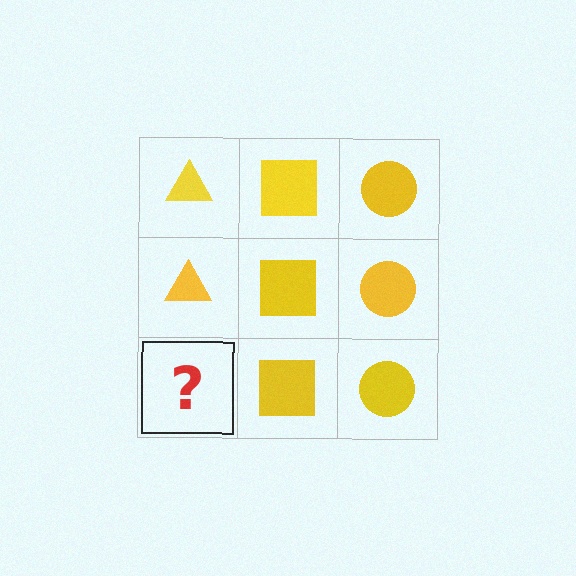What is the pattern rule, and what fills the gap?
The rule is that each column has a consistent shape. The gap should be filled with a yellow triangle.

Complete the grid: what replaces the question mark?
The question mark should be replaced with a yellow triangle.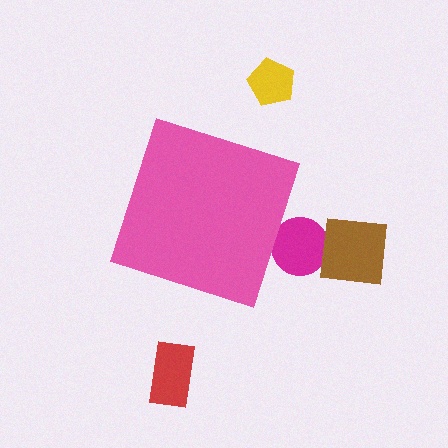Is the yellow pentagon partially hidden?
No, the yellow pentagon is fully visible.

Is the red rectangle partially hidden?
No, the red rectangle is fully visible.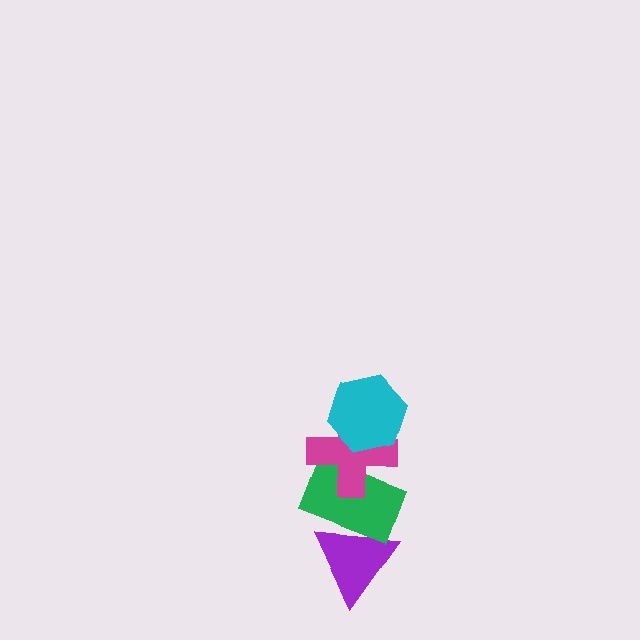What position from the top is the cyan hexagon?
The cyan hexagon is 1st from the top.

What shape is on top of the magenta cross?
The cyan hexagon is on top of the magenta cross.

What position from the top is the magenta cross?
The magenta cross is 2nd from the top.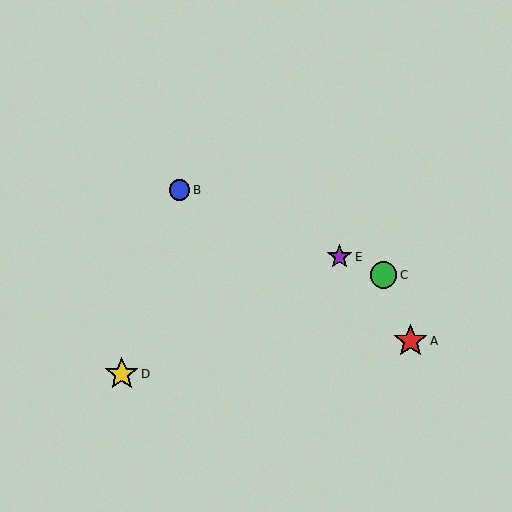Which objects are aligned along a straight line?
Objects B, C, E are aligned along a straight line.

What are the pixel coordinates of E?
Object E is at (340, 257).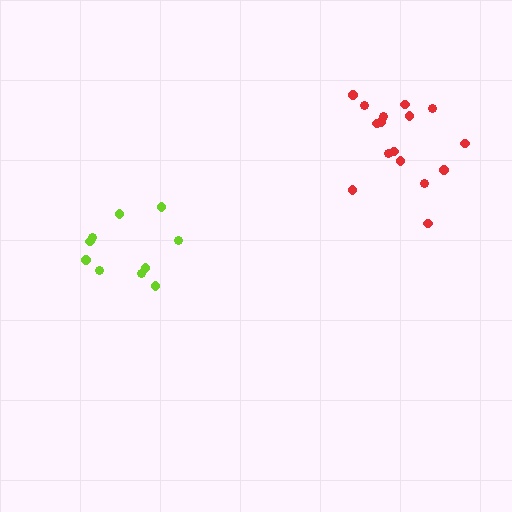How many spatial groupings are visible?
There are 2 spatial groupings.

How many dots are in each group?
Group 1: 10 dots, Group 2: 16 dots (26 total).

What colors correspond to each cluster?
The clusters are colored: lime, red.